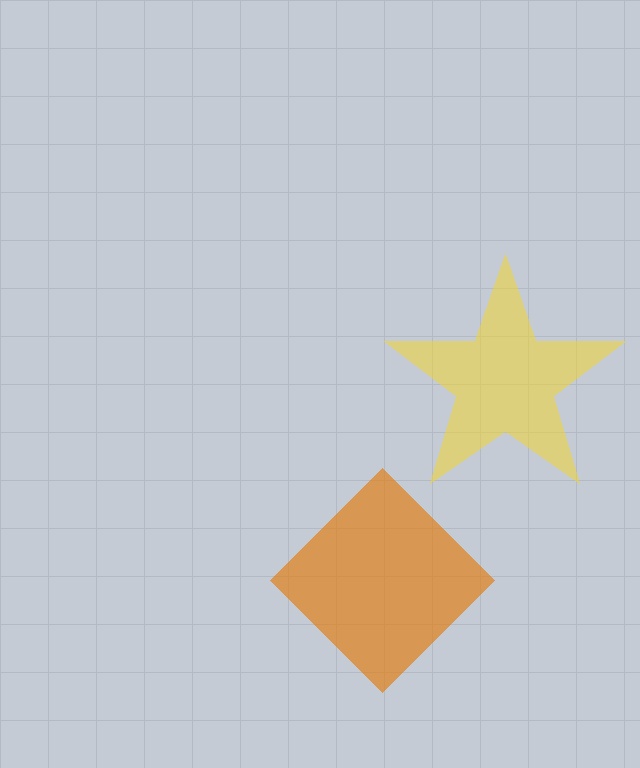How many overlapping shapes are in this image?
There are 2 overlapping shapes in the image.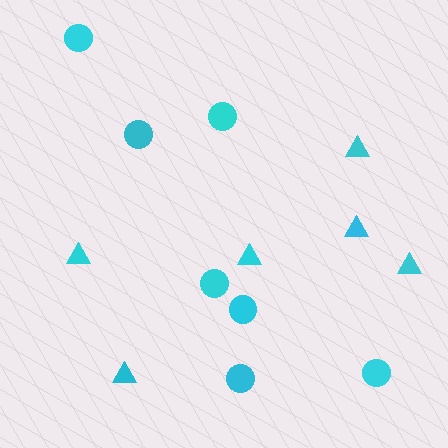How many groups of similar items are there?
There are 2 groups: one group of circles (7) and one group of triangles (6).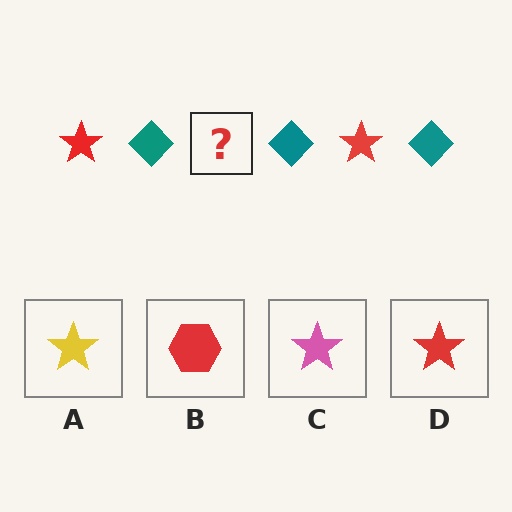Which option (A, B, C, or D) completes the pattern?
D.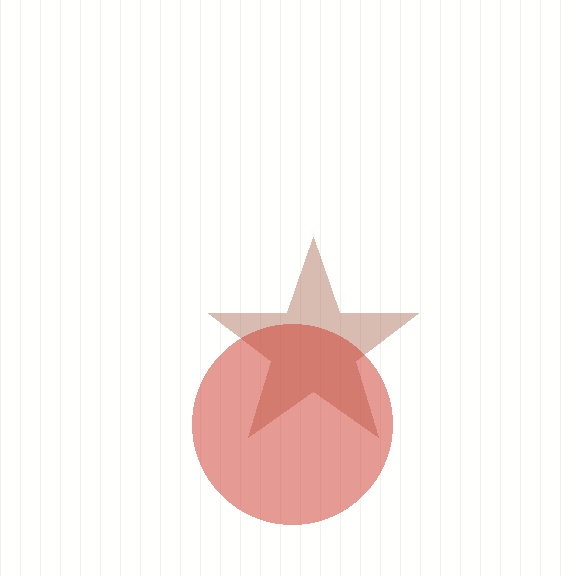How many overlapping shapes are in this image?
There are 2 overlapping shapes in the image.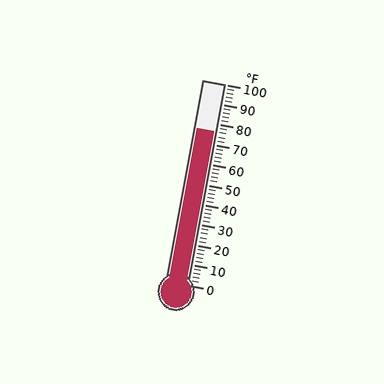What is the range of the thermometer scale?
The thermometer scale ranges from 0°F to 100°F.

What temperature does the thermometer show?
The thermometer shows approximately 76°F.